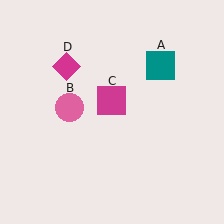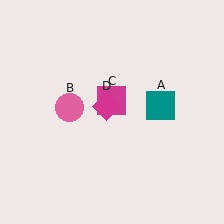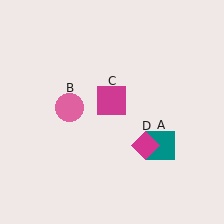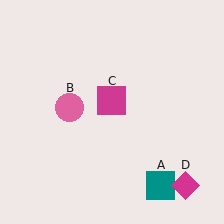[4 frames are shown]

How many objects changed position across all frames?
2 objects changed position: teal square (object A), magenta diamond (object D).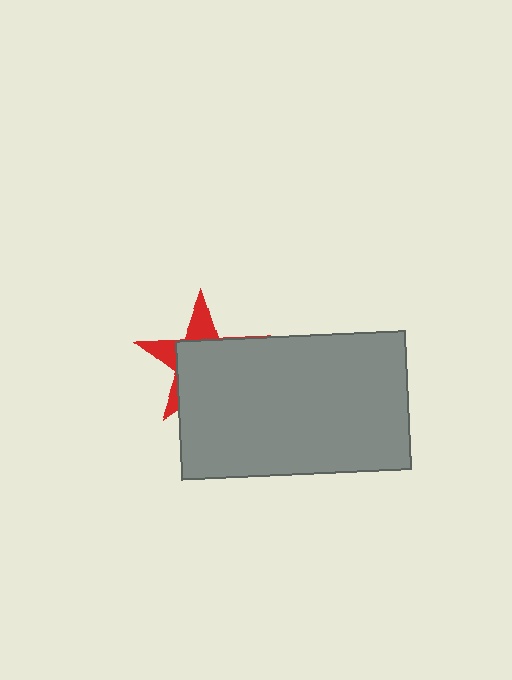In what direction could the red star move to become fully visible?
The red star could move up. That would shift it out from behind the gray rectangle entirely.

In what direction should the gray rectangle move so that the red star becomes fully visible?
The gray rectangle should move down. That is the shortest direction to clear the overlap and leave the red star fully visible.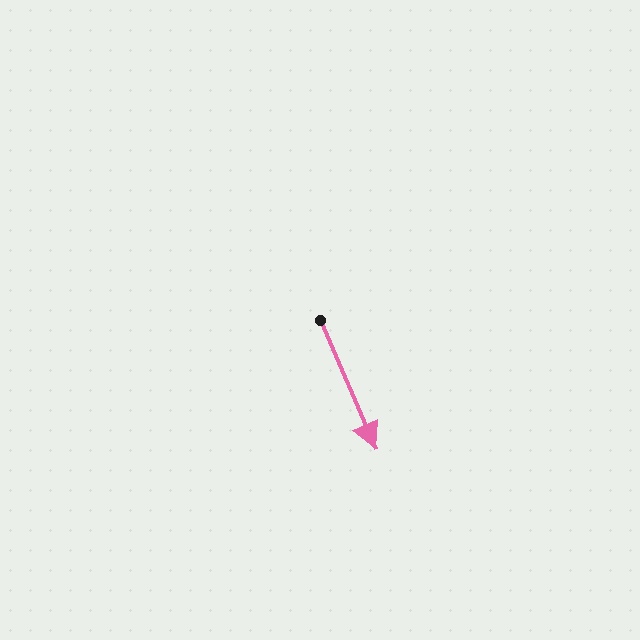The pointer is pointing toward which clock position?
Roughly 5 o'clock.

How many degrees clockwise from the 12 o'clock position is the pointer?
Approximately 157 degrees.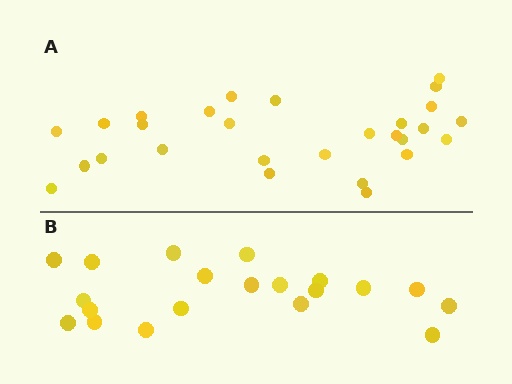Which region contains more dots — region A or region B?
Region A (the top region) has more dots.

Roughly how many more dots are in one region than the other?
Region A has roughly 8 or so more dots than region B.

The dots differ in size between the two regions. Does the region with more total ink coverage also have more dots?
No. Region B has more total ink coverage because its dots are larger, but region A actually contains more individual dots. Total area can be misleading — the number of items is what matters here.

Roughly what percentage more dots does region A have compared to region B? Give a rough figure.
About 40% more.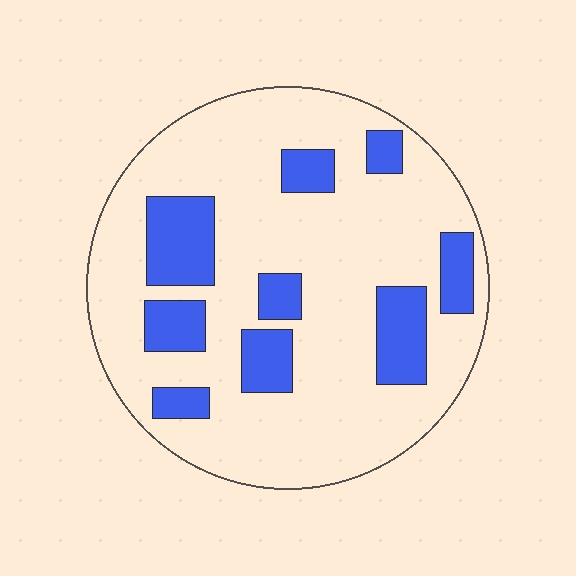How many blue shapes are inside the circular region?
9.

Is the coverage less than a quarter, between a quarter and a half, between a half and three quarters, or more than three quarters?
Less than a quarter.